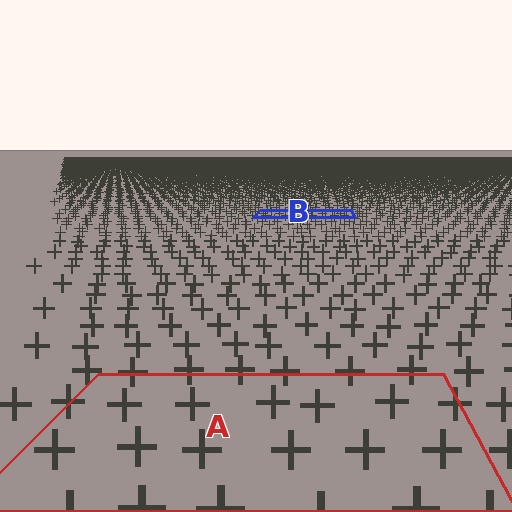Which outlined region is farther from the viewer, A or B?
Region B is farther from the viewer — the texture elements inside it appear smaller and more densely packed.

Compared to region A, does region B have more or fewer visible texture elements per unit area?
Region B has more texture elements per unit area — they are packed more densely because it is farther away.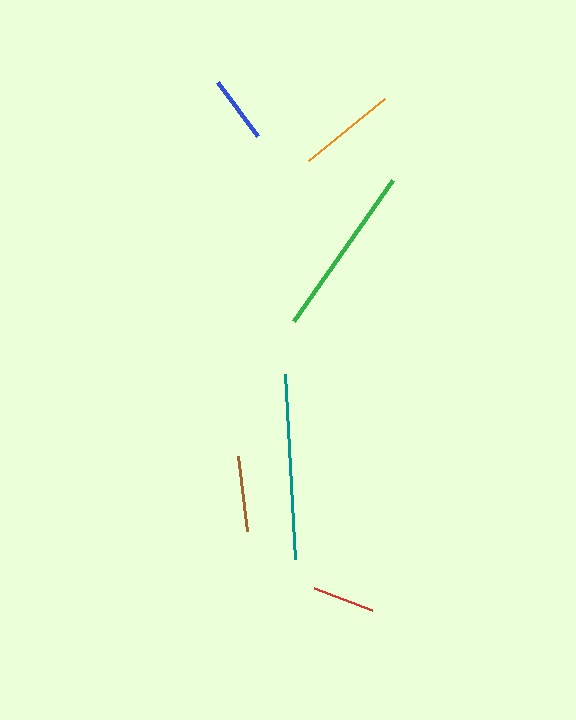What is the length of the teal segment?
The teal segment is approximately 185 pixels long.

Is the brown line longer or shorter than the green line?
The green line is longer than the brown line.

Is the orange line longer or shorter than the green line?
The green line is longer than the orange line.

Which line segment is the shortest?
The red line is the shortest at approximately 62 pixels.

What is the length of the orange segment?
The orange segment is approximately 98 pixels long.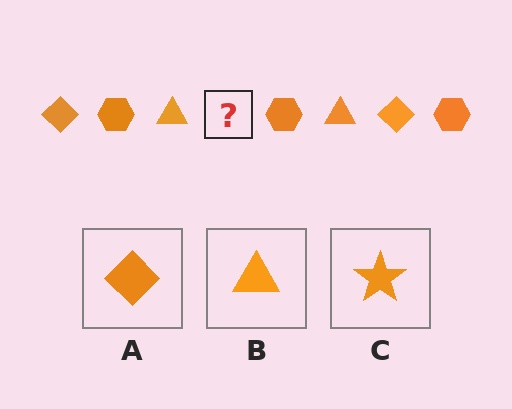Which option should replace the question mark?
Option A.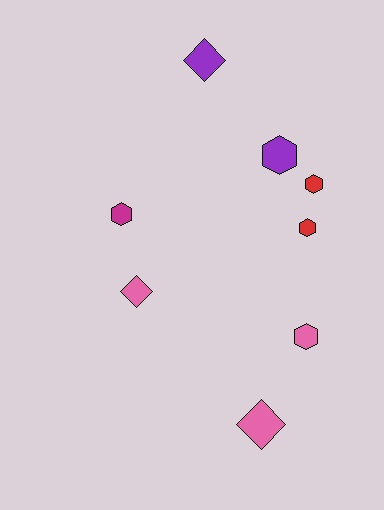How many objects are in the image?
There are 8 objects.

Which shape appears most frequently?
Hexagon, with 5 objects.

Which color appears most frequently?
Pink, with 3 objects.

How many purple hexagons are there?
There is 1 purple hexagon.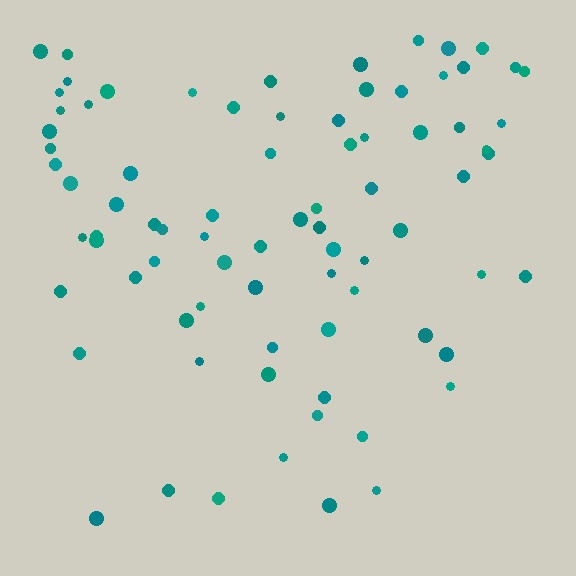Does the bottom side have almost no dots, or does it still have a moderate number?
Still a moderate number, just noticeably fewer than the top.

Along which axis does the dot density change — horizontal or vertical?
Vertical.